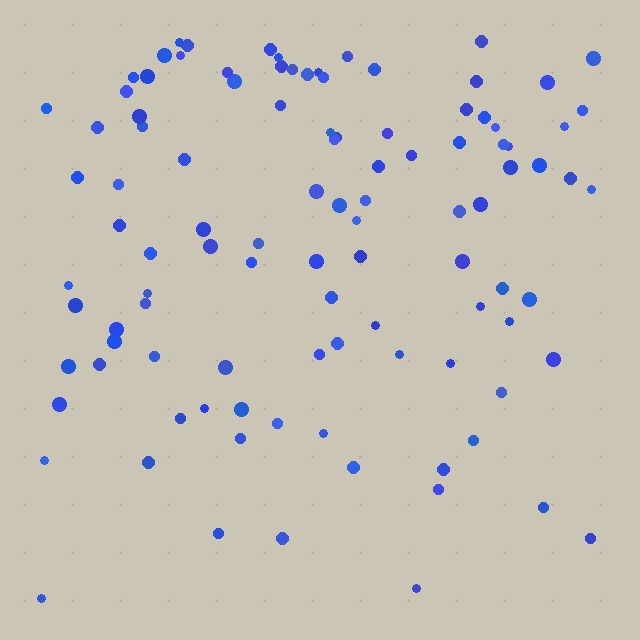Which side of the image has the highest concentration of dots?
The top.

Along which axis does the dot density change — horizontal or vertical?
Vertical.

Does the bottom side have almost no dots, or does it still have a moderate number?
Still a moderate number, just noticeably fewer than the top.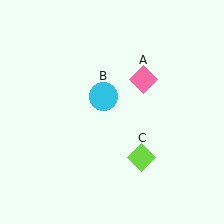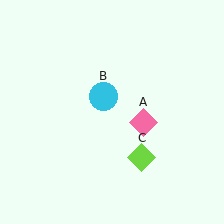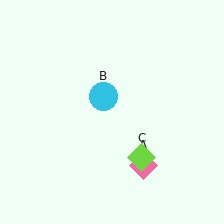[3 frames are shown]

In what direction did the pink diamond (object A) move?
The pink diamond (object A) moved down.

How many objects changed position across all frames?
1 object changed position: pink diamond (object A).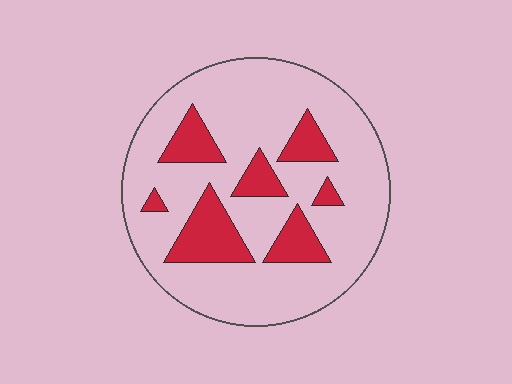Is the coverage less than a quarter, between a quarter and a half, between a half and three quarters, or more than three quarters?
Less than a quarter.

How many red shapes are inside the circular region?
7.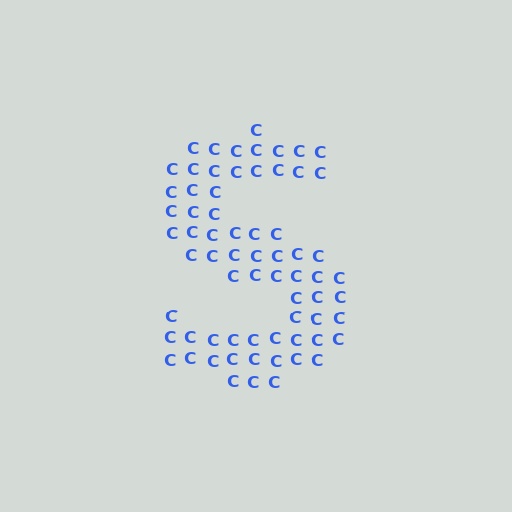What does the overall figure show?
The overall figure shows the letter S.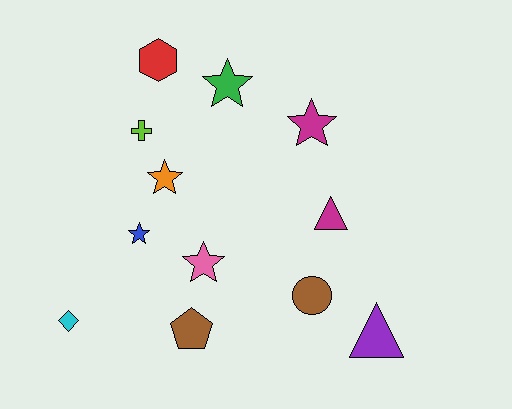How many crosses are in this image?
There is 1 cross.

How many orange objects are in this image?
There is 1 orange object.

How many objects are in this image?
There are 12 objects.